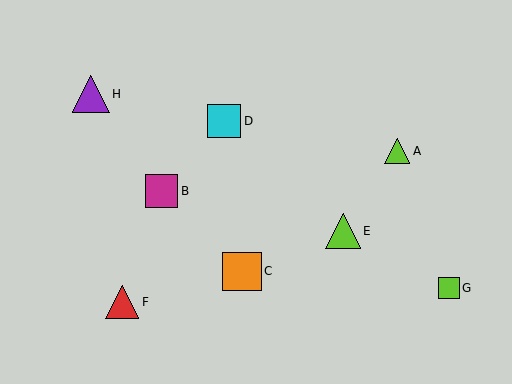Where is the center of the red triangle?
The center of the red triangle is at (122, 302).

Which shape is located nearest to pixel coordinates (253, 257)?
The orange square (labeled C) at (242, 271) is nearest to that location.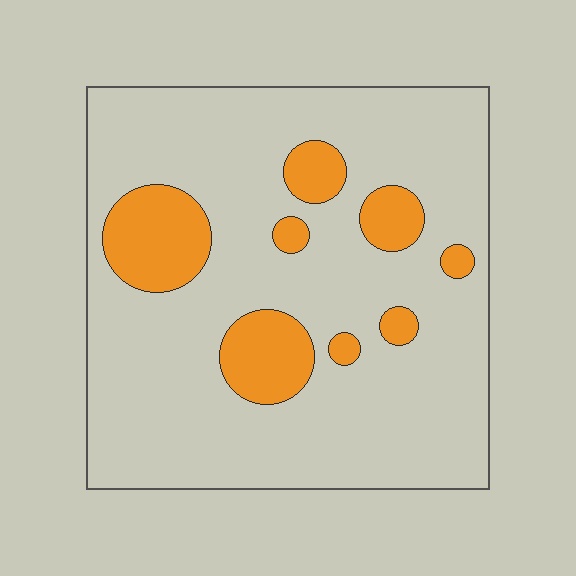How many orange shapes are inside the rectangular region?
8.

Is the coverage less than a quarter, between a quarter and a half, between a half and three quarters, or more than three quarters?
Less than a quarter.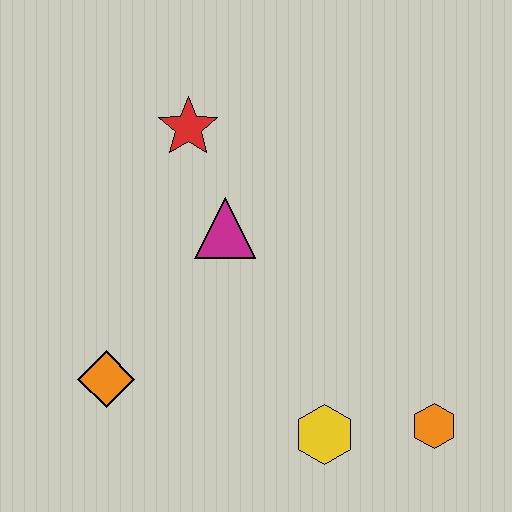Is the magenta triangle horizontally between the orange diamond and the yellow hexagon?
Yes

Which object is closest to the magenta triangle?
The red star is closest to the magenta triangle.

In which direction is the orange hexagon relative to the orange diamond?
The orange hexagon is to the right of the orange diamond.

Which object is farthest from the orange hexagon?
The red star is farthest from the orange hexagon.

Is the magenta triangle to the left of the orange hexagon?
Yes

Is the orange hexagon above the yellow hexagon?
Yes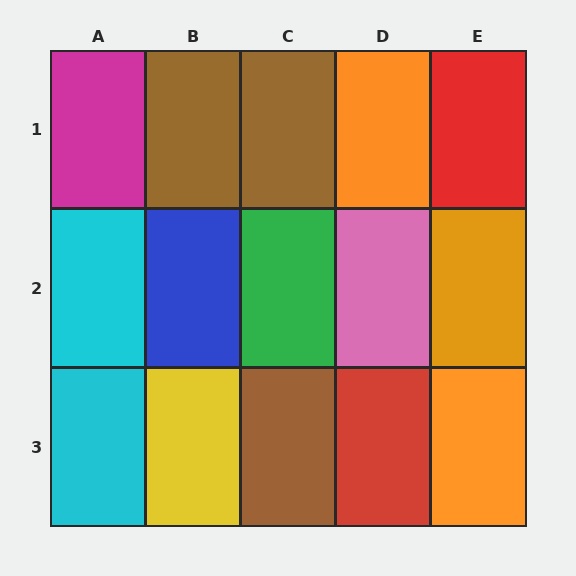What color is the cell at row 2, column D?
Pink.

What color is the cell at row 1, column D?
Orange.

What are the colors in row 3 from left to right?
Cyan, yellow, brown, red, orange.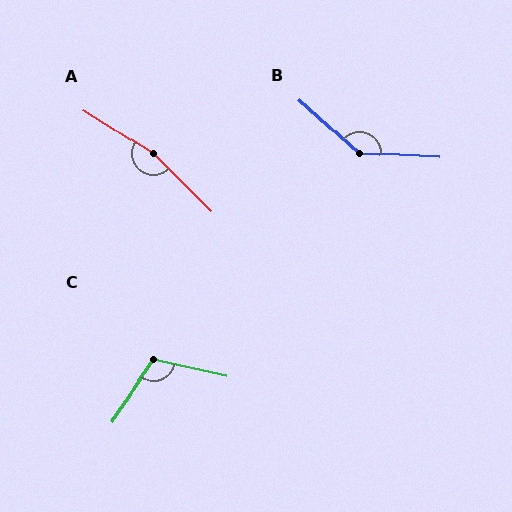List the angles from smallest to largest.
C (112°), B (141°), A (168°).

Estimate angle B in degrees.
Approximately 141 degrees.